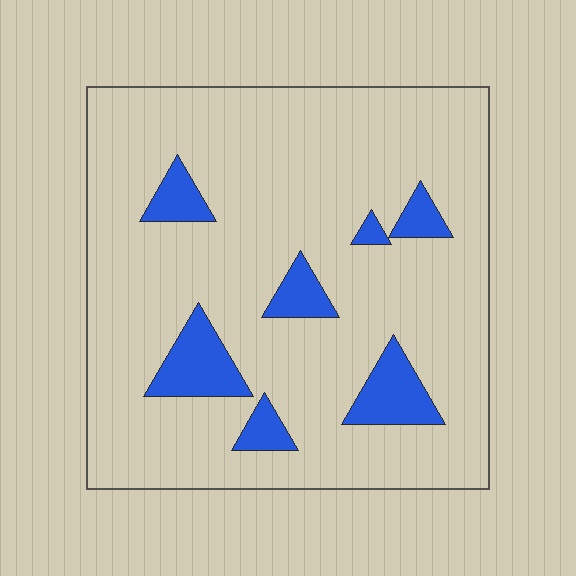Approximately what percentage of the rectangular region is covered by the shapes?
Approximately 10%.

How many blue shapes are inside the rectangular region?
7.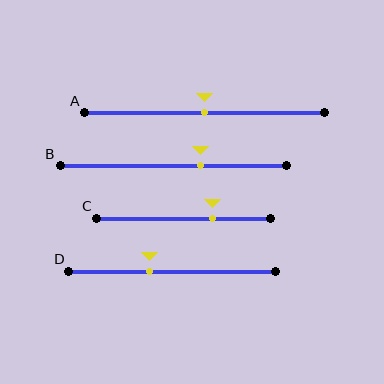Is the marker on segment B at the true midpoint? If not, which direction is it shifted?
No, the marker on segment B is shifted to the right by about 12% of the segment length.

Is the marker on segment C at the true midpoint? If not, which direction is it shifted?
No, the marker on segment C is shifted to the right by about 17% of the segment length.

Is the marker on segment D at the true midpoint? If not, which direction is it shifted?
No, the marker on segment D is shifted to the left by about 11% of the segment length.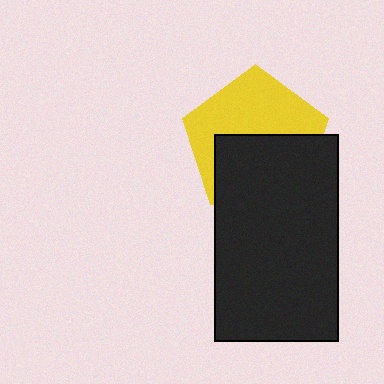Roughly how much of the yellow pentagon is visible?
About half of it is visible (roughly 50%).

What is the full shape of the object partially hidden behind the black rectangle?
The partially hidden object is a yellow pentagon.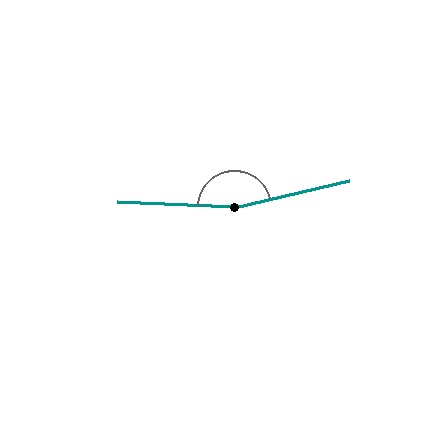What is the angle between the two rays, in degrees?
Approximately 165 degrees.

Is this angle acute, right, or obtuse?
It is obtuse.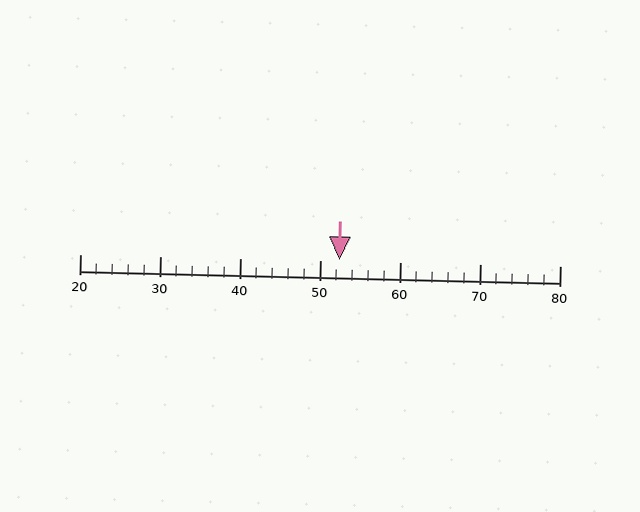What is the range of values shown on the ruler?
The ruler shows values from 20 to 80.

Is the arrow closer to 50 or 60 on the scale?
The arrow is closer to 50.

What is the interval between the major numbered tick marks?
The major tick marks are spaced 10 units apart.